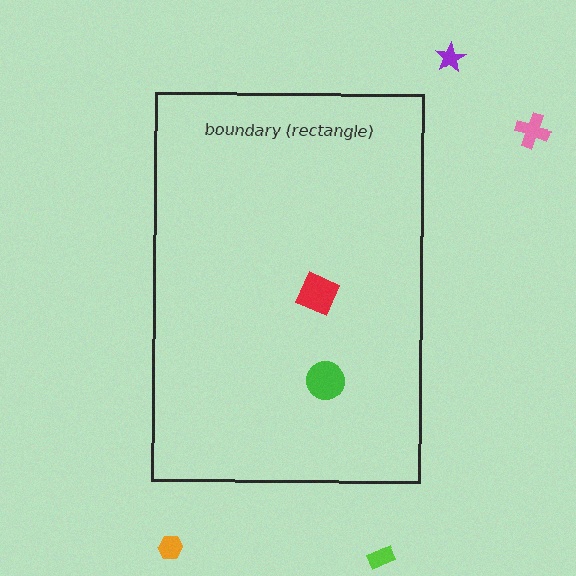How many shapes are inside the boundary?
2 inside, 4 outside.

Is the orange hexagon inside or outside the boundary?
Outside.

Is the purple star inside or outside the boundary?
Outside.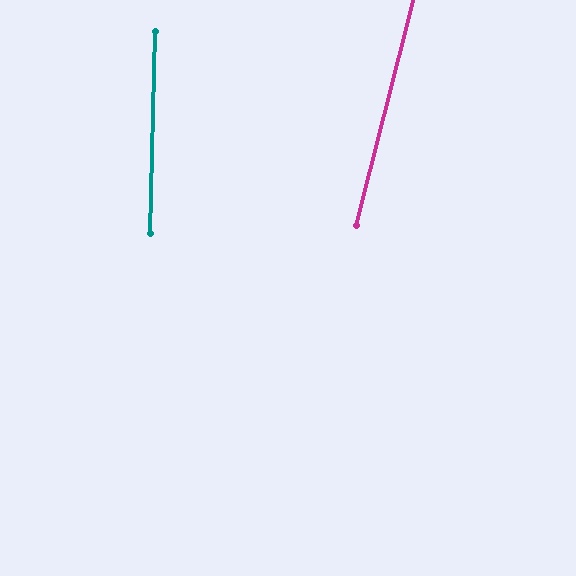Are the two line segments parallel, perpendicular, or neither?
Neither parallel nor perpendicular — they differ by about 13°.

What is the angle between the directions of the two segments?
Approximately 13 degrees.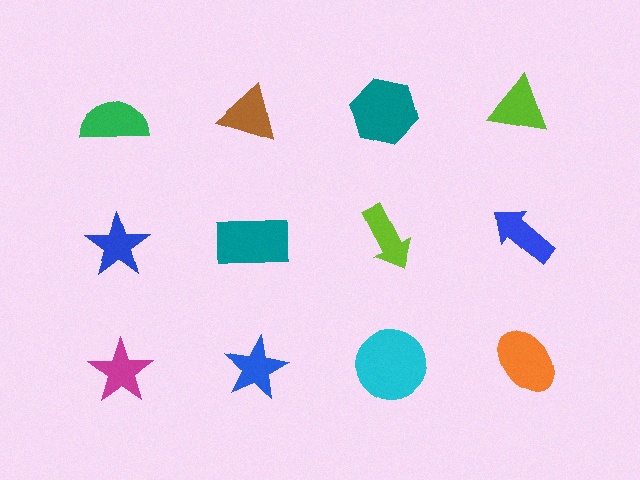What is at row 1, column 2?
A brown triangle.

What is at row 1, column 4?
A lime triangle.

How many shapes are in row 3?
4 shapes.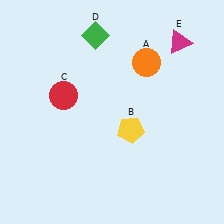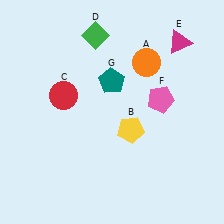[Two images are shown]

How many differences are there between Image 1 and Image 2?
There are 2 differences between the two images.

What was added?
A pink pentagon (F), a teal pentagon (G) were added in Image 2.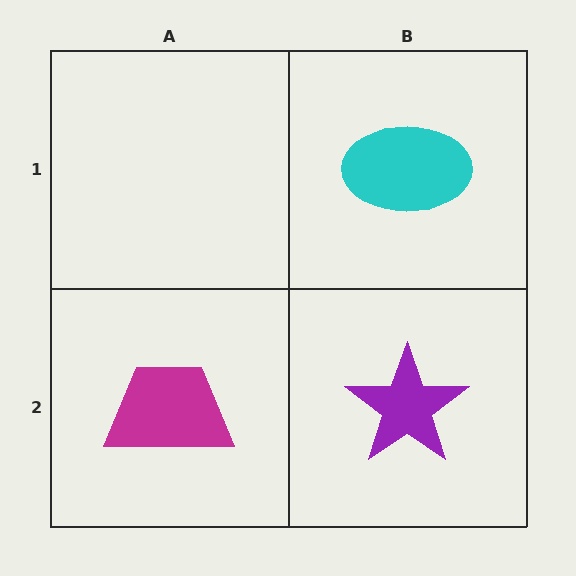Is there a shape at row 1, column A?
No, that cell is empty.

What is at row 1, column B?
A cyan ellipse.